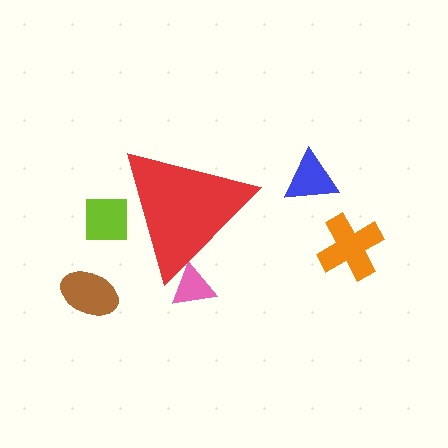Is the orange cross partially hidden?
No, the orange cross is fully visible.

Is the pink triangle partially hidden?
Yes, the pink triangle is partially hidden behind the red triangle.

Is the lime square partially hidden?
Yes, the lime square is partially hidden behind the red triangle.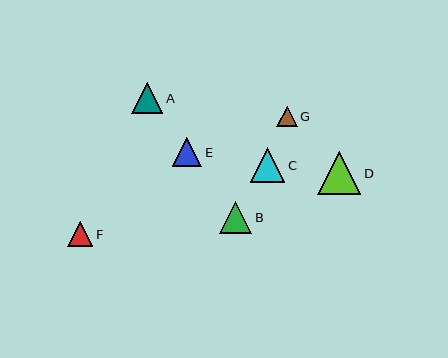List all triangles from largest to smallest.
From largest to smallest: D, C, B, A, E, F, G.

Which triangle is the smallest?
Triangle G is the smallest with a size of approximately 21 pixels.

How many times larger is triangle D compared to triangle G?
Triangle D is approximately 2.1 times the size of triangle G.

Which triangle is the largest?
Triangle D is the largest with a size of approximately 43 pixels.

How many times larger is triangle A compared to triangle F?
Triangle A is approximately 1.2 times the size of triangle F.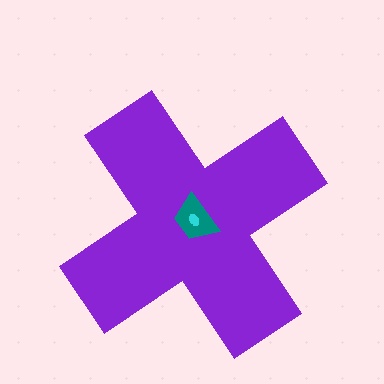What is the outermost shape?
The purple cross.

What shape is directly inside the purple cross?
The teal trapezoid.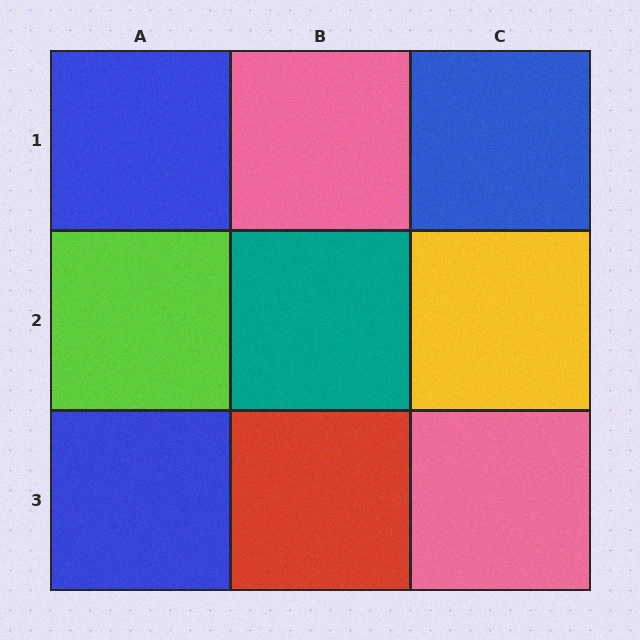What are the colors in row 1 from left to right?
Blue, pink, blue.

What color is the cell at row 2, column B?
Teal.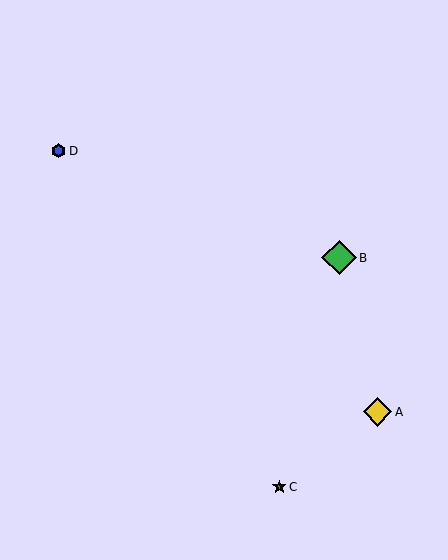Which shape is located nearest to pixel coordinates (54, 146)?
The blue hexagon (labeled D) at (59, 151) is nearest to that location.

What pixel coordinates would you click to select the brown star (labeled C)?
Click at (279, 487) to select the brown star C.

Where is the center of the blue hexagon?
The center of the blue hexagon is at (59, 151).